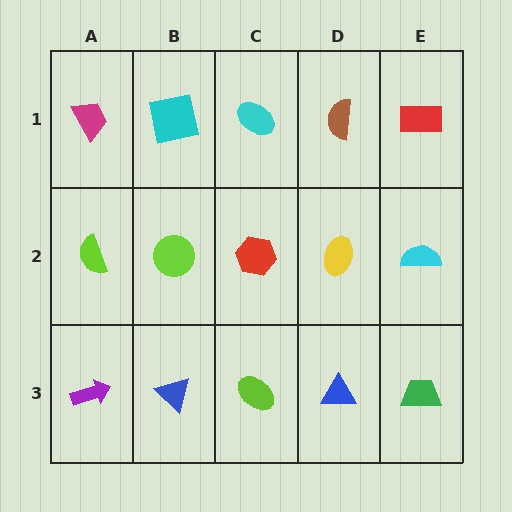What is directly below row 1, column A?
A lime semicircle.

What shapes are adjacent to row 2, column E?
A red rectangle (row 1, column E), a green trapezoid (row 3, column E), a yellow ellipse (row 2, column D).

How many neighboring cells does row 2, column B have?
4.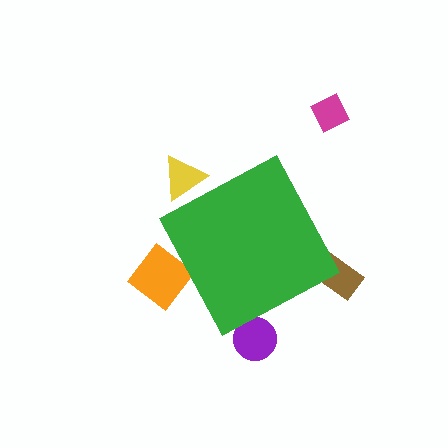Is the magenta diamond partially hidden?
No, the magenta diamond is fully visible.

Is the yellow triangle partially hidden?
Yes, the yellow triangle is partially hidden behind the green diamond.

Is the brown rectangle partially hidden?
Yes, the brown rectangle is partially hidden behind the green diamond.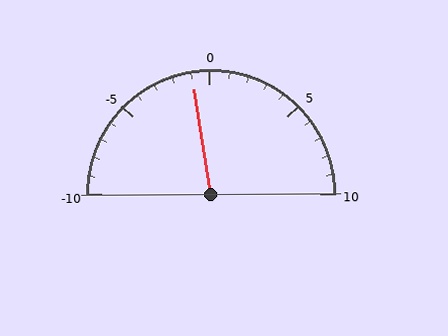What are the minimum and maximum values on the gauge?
The gauge ranges from -10 to 10.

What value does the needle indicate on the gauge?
The needle indicates approximately -1.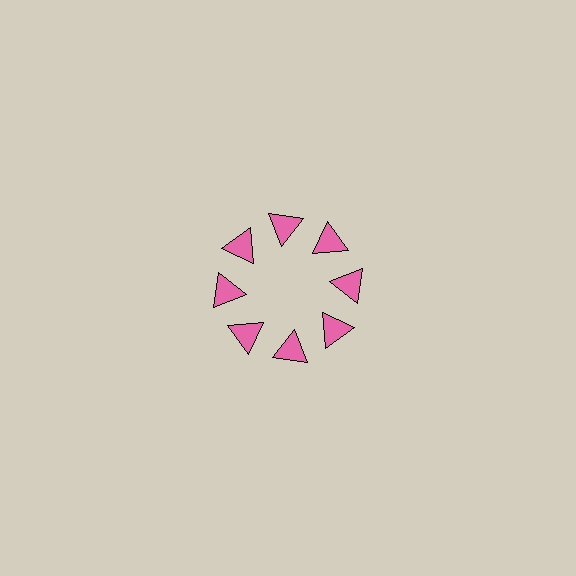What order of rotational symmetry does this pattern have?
This pattern has 8-fold rotational symmetry.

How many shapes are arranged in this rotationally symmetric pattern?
There are 8 shapes, arranged in 8 groups of 1.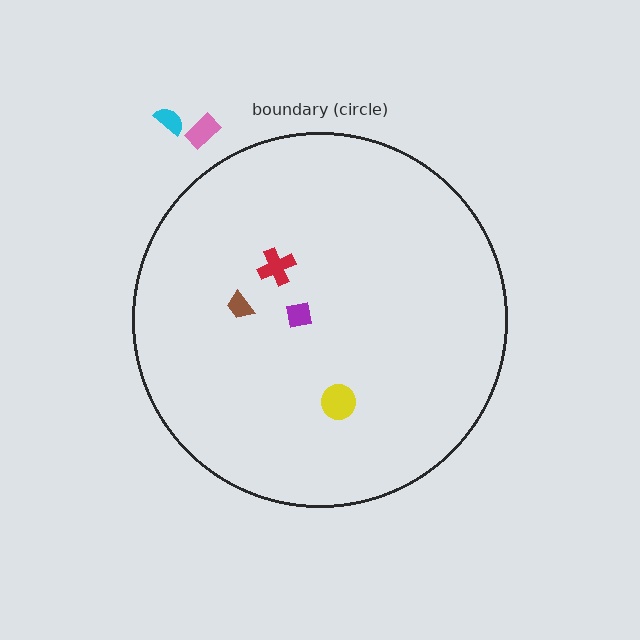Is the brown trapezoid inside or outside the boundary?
Inside.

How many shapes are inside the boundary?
4 inside, 2 outside.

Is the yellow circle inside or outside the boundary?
Inside.